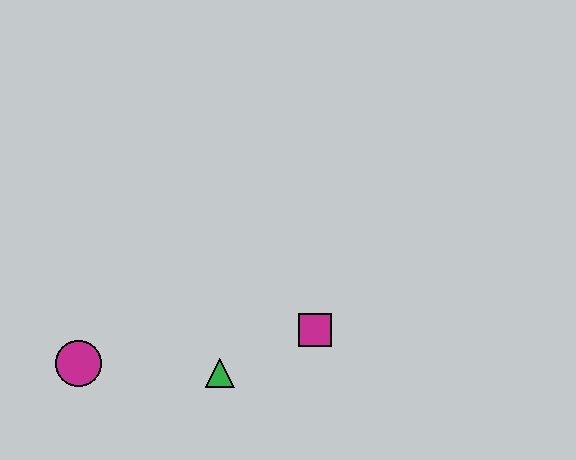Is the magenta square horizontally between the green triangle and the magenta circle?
No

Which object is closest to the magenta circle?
The green triangle is closest to the magenta circle.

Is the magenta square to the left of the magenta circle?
No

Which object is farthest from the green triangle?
The magenta circle is farthest from the green triangle.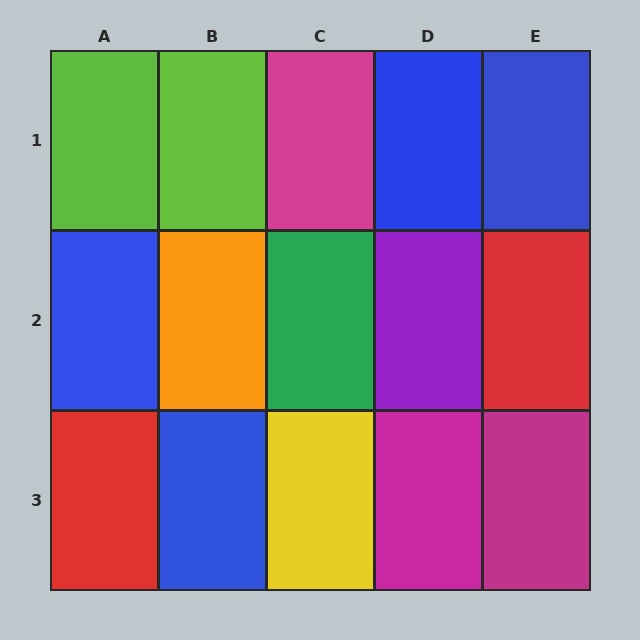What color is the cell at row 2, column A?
Blue.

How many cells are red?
2 cells are red.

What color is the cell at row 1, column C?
Magenta.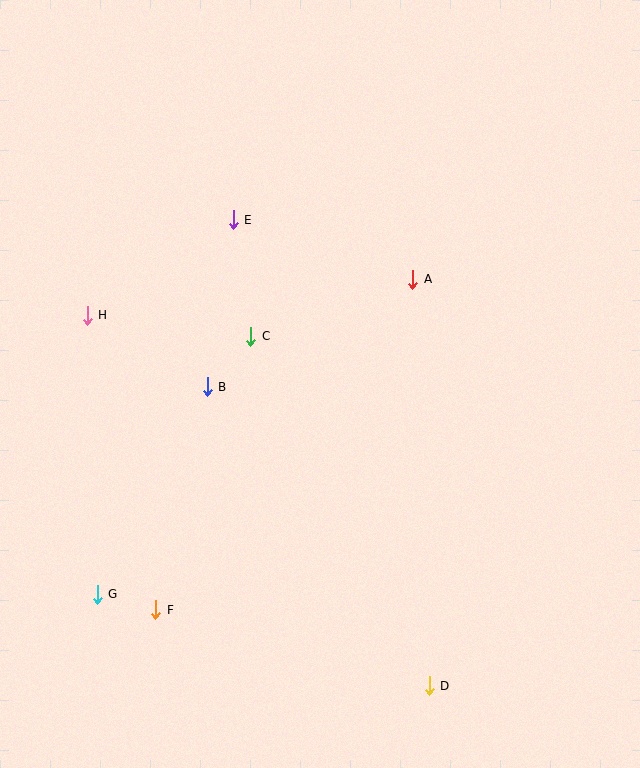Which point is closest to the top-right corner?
Point A is closest to the top-right corner.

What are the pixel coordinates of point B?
Point B is at (207, 387).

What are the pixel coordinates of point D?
Point D is at (429, 686).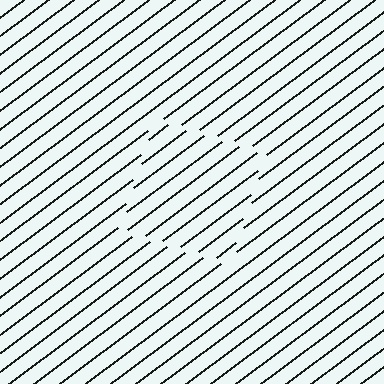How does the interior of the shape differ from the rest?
The interior of the shape contains the same grating, shifted by half a period — the contour is defined by the phase discontinuity where line-ends from the inner and outer gratings abut.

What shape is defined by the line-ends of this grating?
An illusory square. The interior of the shape contains the same grating, shifted by half a period — the contour is defined by the phase discontinuity where line-ends from the inner and outer gratings abut.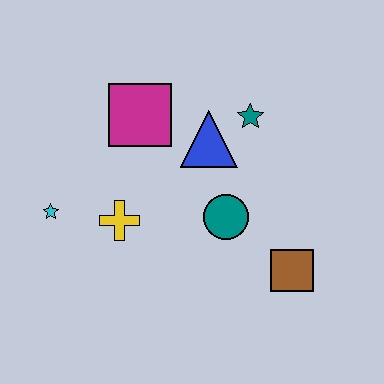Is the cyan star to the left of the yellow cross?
Yes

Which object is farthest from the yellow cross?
The brown square is farthest from the yellow cross.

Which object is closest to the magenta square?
The blue triangle is closest to the magenta square.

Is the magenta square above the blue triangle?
Yes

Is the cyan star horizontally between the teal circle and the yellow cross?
No